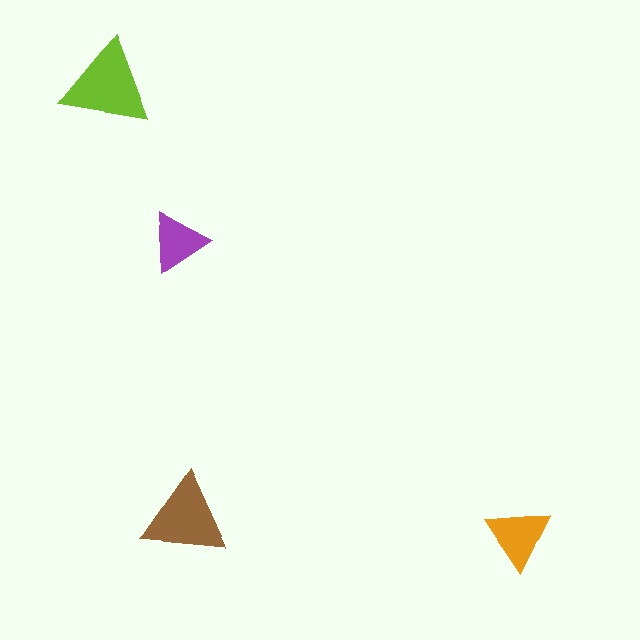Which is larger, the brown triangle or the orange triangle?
The brown one.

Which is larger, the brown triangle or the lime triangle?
The lime one.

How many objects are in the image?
There are 4 objects in the image.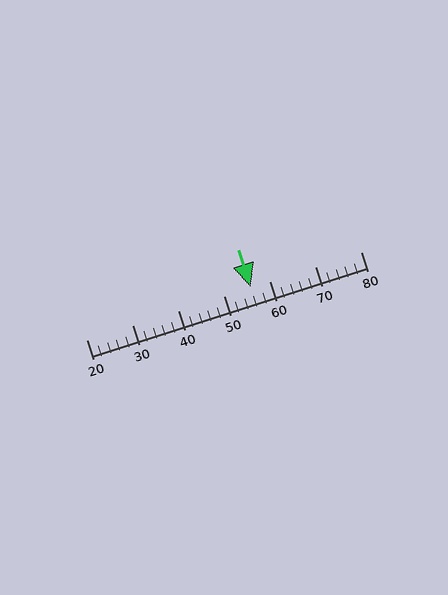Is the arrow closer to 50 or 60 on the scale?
The arrow is closer to 60.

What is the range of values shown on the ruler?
The ruler shows values from 20 to 80.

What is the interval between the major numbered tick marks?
The major tick marks are spaced 10 units apart.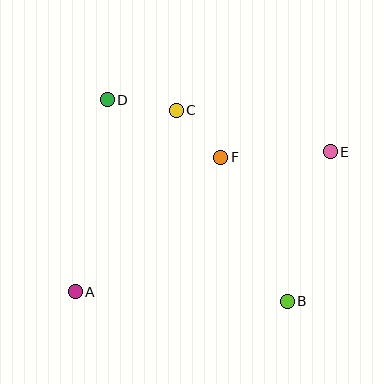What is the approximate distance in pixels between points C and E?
The distance between C and E is approximately 160 pixels.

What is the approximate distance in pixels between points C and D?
The distance between C and D is approximately 70 pixels.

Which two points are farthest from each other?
Points A and E are farthest from each other.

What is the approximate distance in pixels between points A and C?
The distance between A and C is approximately 207 pixels.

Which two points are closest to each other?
Points C and F are closest to each other.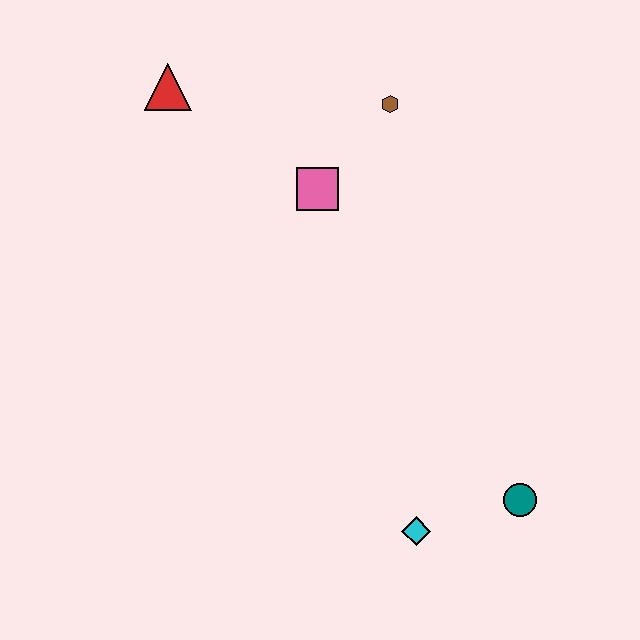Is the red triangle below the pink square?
No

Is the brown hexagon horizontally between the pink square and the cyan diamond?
Yes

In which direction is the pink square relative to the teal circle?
The pink square is above the teal circle.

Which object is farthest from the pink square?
The teal circle is farthest from the pink square.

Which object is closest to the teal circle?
The cyan diamond is closest to the teal circle.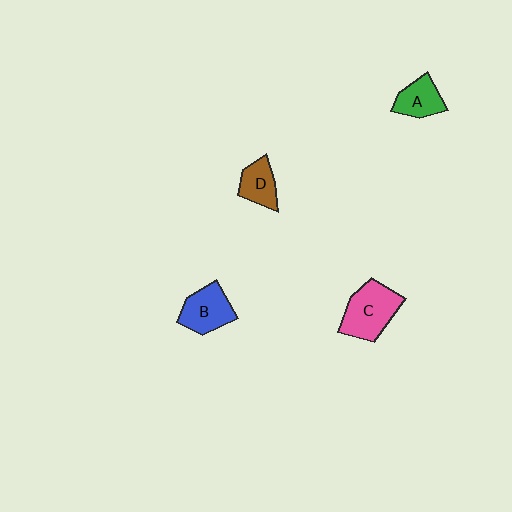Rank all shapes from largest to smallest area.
From largest to smallest: C (pink), B (blue), A (green), D (brown).